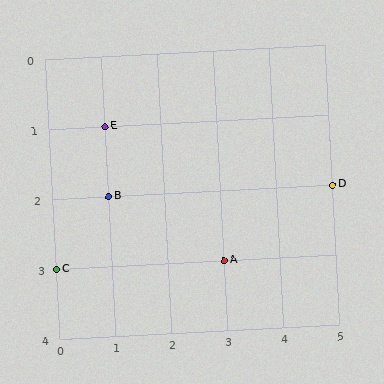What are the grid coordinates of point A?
Point A is at grid coordinates (3, 3).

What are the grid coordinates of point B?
Point B is at grid coordinates (1, 2).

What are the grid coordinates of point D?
Point D is at grid coordinates (5, 2).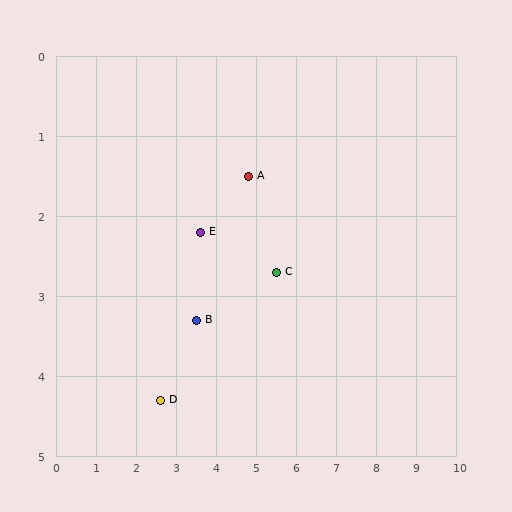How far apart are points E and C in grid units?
Points E and C are about 2.0 grid units apart.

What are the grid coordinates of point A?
Point A is at approximately (4.8, 1.5).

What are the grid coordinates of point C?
Point C is at approximately (5.5, 2.7).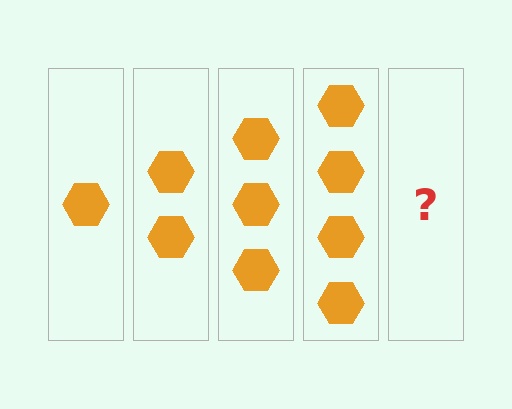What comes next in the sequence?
The next element should be 5 hexagons.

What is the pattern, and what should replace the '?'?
The pattern is that each step adds one more hexagon. The '?' should be 5 hexagons.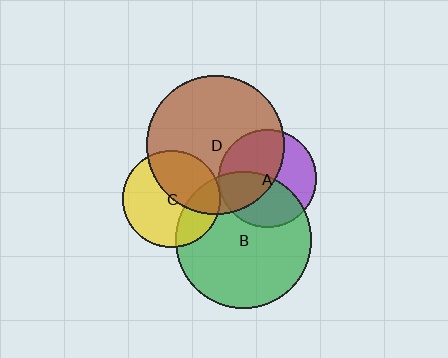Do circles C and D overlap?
Yes.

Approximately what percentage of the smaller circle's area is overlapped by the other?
Approximately 40%.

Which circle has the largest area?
Circle D (brown).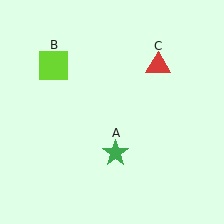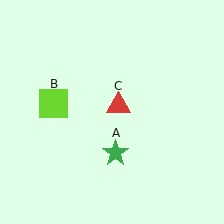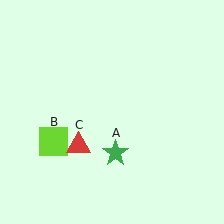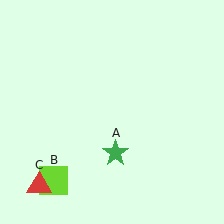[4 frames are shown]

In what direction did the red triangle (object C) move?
The red triangle (object C) moved down and to the left.